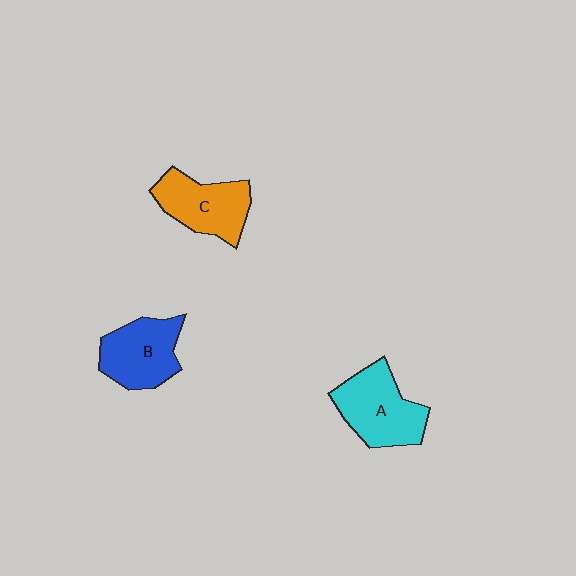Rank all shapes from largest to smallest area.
From largest to smallest: A (cyan), B (blue), C (orange).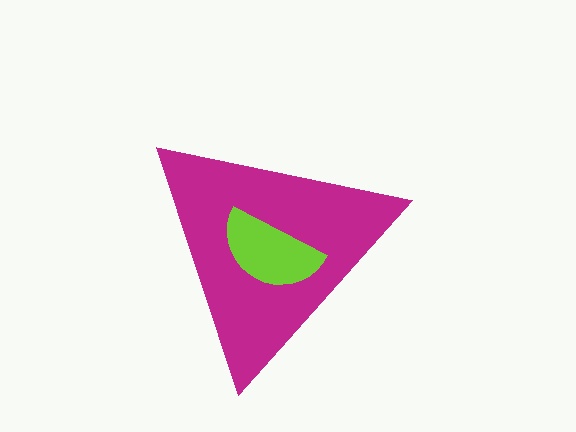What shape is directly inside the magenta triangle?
The lime semicircle.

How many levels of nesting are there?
2.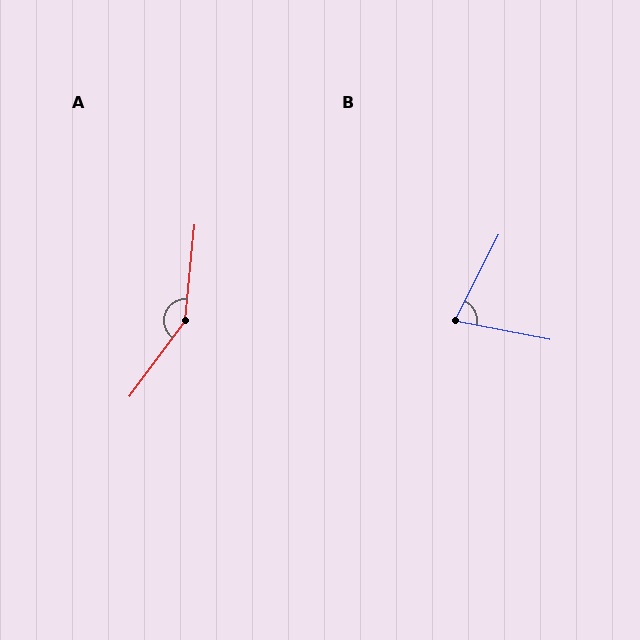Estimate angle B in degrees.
Approximately 74 degrees.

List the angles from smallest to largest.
B (74°), A (149°).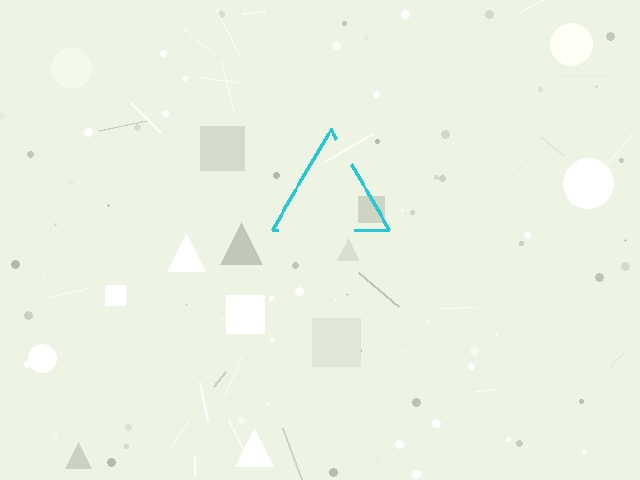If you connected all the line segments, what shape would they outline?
They would outline a triangle.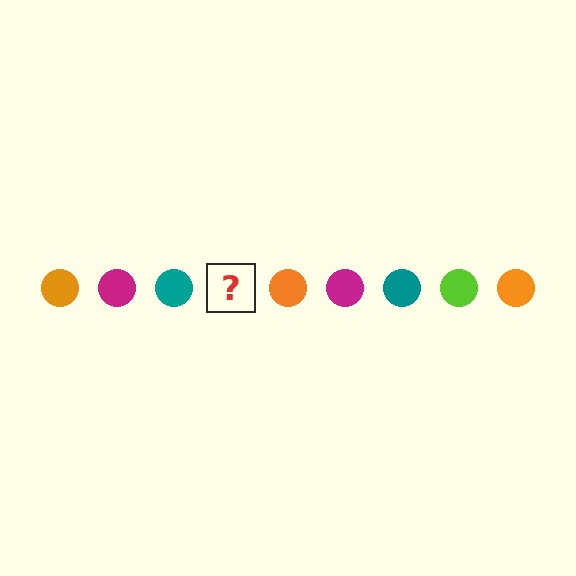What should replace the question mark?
The question mark should be replaced with a lime circle.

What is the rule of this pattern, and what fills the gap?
The rule is that the pattern cycles through orange, magenta, teal, lime circles. The gap should be filled with a lime circle.